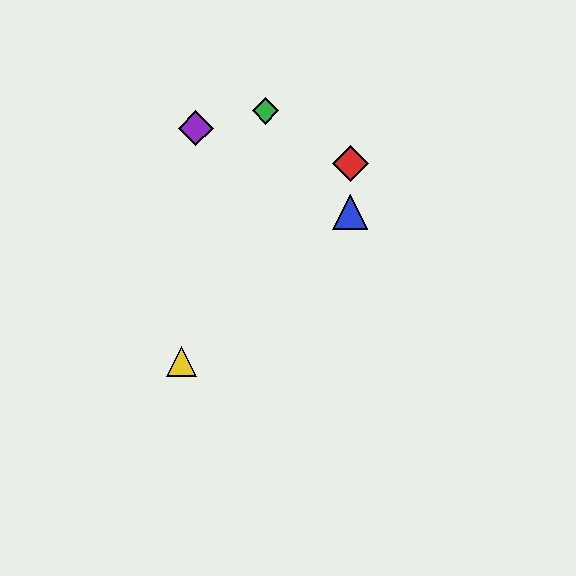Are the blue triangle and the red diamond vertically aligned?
Yes, both are at x≈350.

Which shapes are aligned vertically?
The red diamond, the blue triangle are aligned vertically.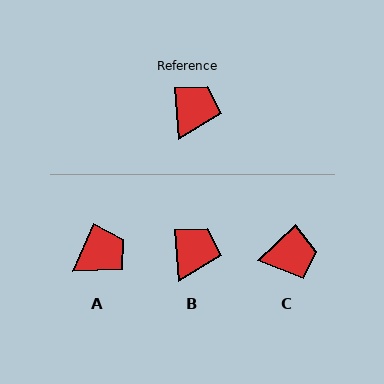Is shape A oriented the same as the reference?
No, it is off by about 28 degrees.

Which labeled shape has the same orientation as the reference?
B.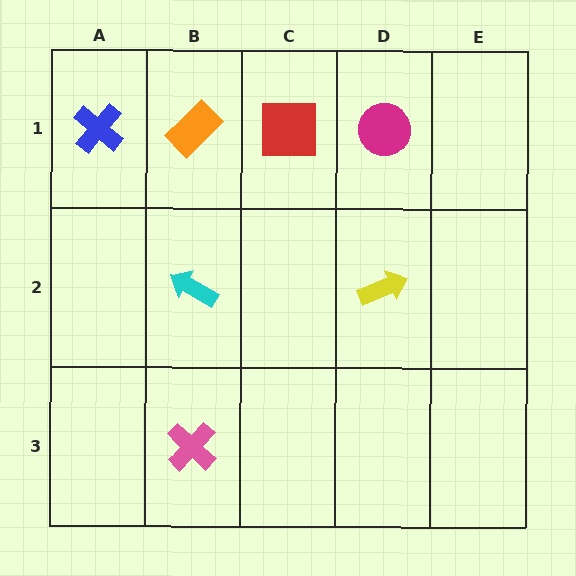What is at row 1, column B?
An orange rectangle.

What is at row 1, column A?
A blue cross.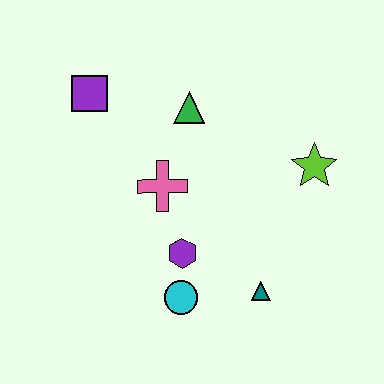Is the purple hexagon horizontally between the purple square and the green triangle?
Yes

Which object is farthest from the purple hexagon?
The purple square is farthest from the purple hexagon.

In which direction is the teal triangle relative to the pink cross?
The teal triangle is below the pink cross.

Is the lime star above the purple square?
No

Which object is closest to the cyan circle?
The purple hexagon is closest to the cyan circle.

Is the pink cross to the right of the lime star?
No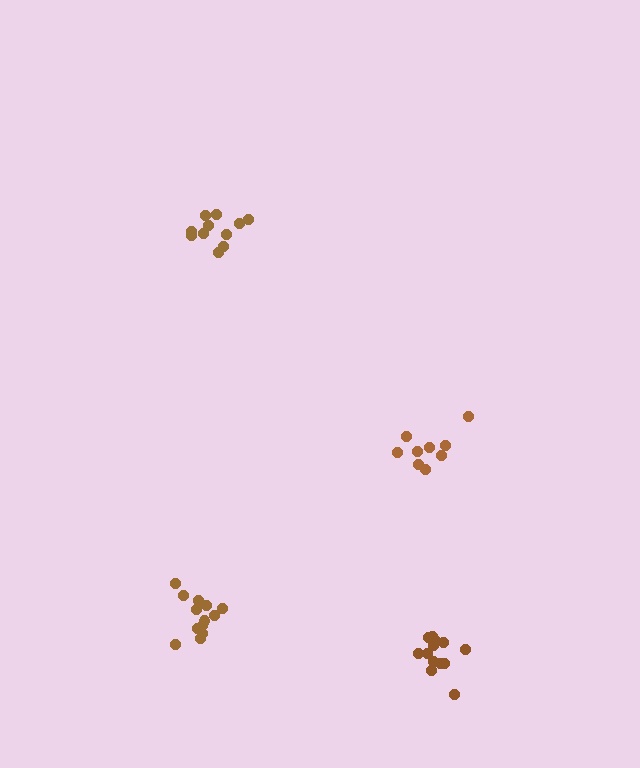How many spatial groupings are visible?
There are 4 spatial groupings.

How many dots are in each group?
Group 1: 11 dots, Group 2: 13 dots, Group 3: 13 dots, Group 4: 9 dots (46 total).